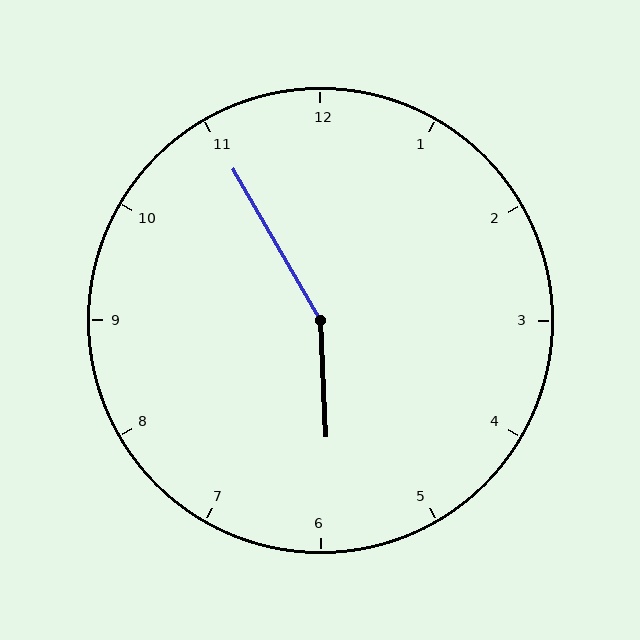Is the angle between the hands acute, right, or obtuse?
It is obtuse.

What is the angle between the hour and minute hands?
Approximately 152 degrees.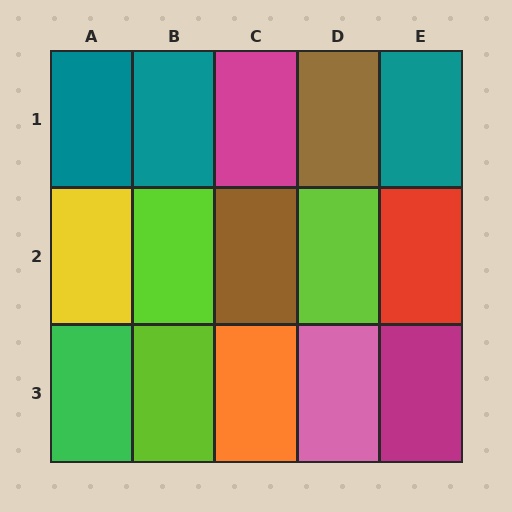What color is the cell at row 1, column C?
Magenta.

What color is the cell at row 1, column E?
Teal.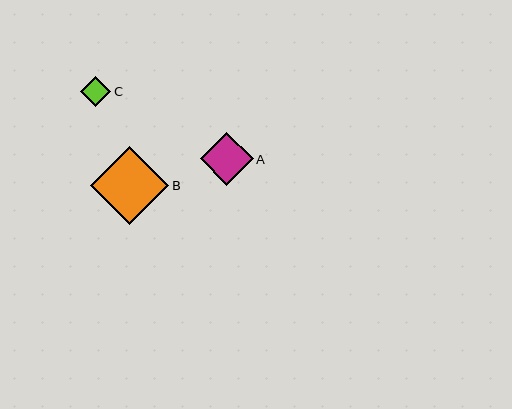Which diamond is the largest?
Diamond B is the largest with a size of approximately 78 pixels.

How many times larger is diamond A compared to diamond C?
Diamond A is approximately 1.8 times the size of diamond C.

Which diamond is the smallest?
Diamond C is the smallest with a size of approximately 30 pixels.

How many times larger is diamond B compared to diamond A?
Diamond B is approximately 1.5 times the size of diamond A.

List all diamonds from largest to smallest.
From largest to smallest: B, A, C.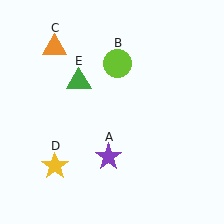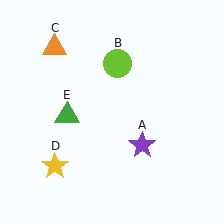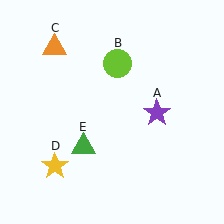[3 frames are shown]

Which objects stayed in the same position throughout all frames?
Lime circle (object B) and orange triangle (object C) and yellow star (object D) remained stationary.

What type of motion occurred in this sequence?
The purple star (object A), green triangle (object E) rotated counterclockwise around the center of the scene.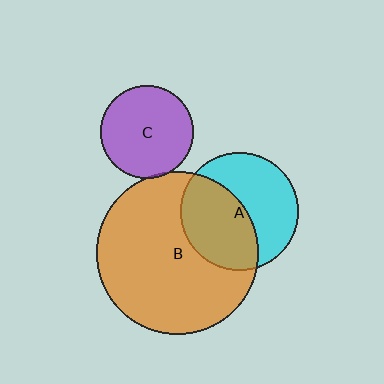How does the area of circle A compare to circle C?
Approximately 1.6 times.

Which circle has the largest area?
Circle B (orange).